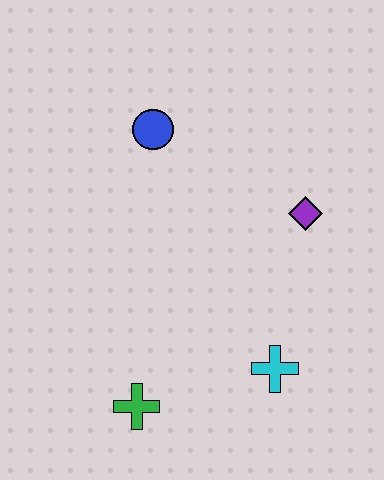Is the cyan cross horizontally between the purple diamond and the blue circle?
Yes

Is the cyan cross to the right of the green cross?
Yes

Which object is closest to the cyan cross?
The green cross is closest to the cyan cross.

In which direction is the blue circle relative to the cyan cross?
The blue circle is above the cyan cross.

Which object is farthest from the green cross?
The blue circle is farthest from the green cross.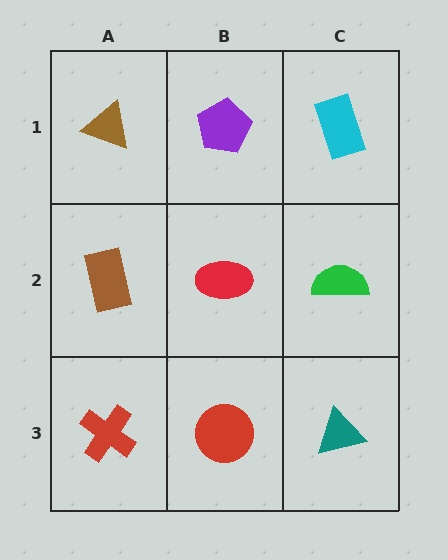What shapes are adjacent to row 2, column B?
A purple pentagon (row 1, column B), a red circle (row 3, column B), a brown rectangle (row 2, column A), a green semicircle (row 2, column C).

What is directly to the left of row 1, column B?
A brown triangle.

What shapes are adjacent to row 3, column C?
A green semicircle (row 2, column C), a red circle (row 3, column B).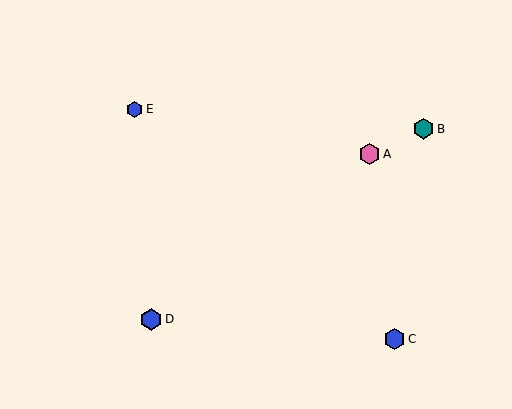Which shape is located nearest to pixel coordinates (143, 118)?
The blue hexagon (labeled E) at (135, 110) is nearest to that location.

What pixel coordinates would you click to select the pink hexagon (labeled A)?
Click at (369, 154) to select the pink hexagon A.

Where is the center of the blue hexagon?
The center of the blue hexagon is at (151, 319).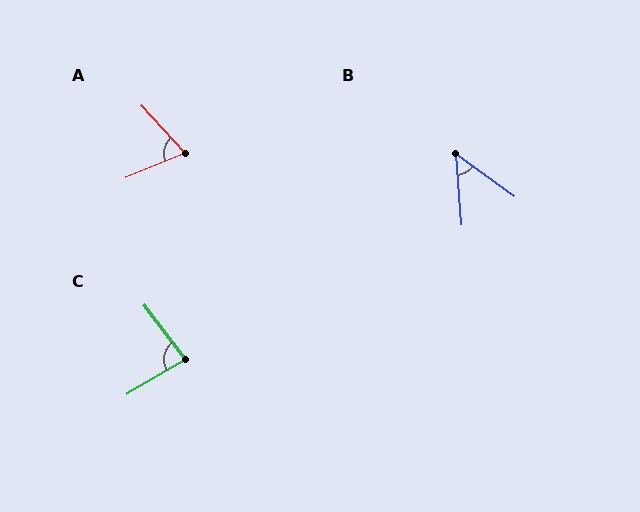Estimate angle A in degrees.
Approximately 69 degrees.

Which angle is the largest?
C, at approximately 83 degrees.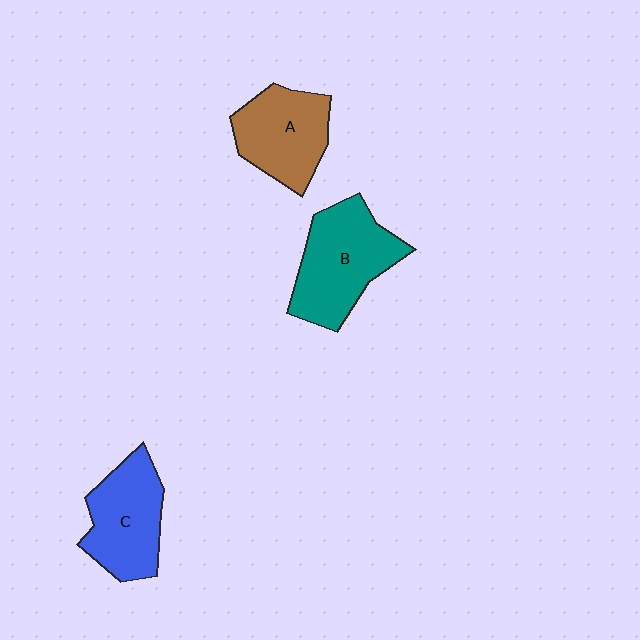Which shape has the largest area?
Shape B (teal).